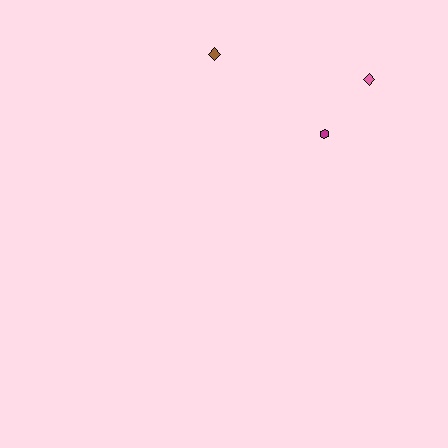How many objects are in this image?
There are 3 objects.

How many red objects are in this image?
There are no red objects.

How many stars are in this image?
There are no stars.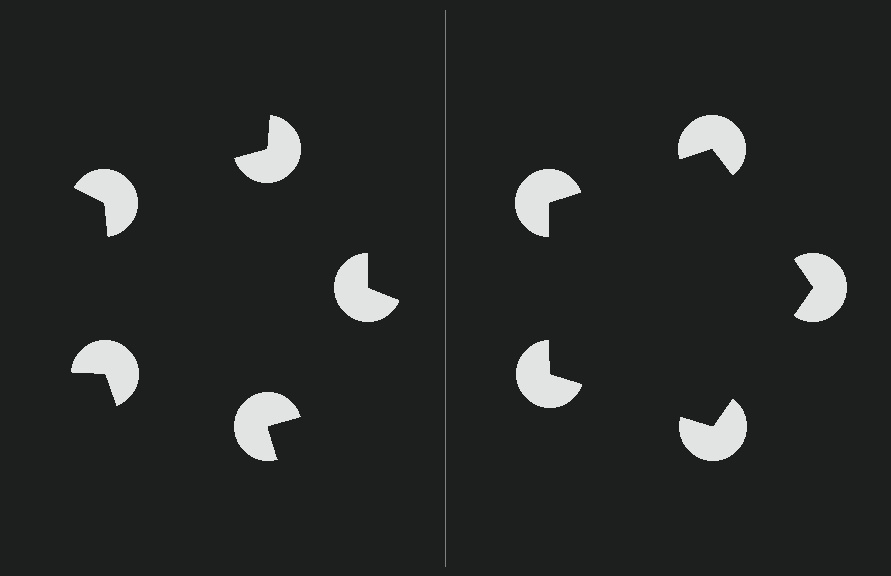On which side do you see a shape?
An illusory pentagon appears on the right side. On the left side the wedge cuts are rotated, so no coherent shape forms.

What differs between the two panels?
The pac-man discs are positioned identically on both sides; only the wedge orientations differ. On the right they align to a pentagon; on the left they are misaligned.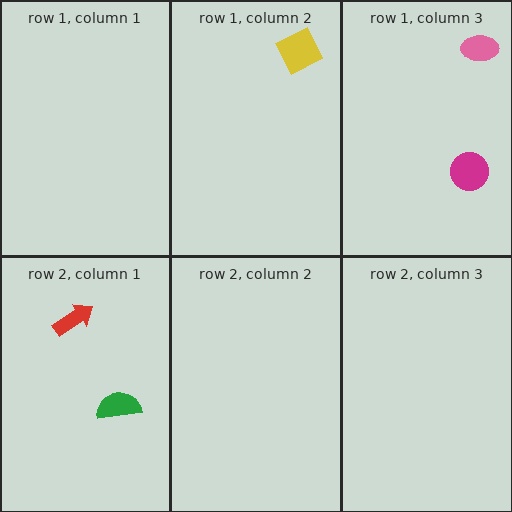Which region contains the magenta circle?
The row 1, column 3 region.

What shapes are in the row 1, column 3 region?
The pink ellipse, the magenta circle.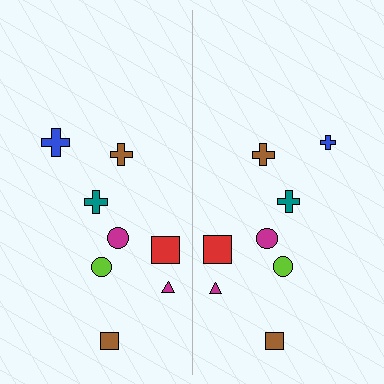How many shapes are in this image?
There are 16 shapes in this image.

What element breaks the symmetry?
The blue cross on the right side has a different size than its mirror counterpart.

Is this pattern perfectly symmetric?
No, the pattern is not perfectly symmetric. The blue cross on the right side has a different size than its mirror counterpart.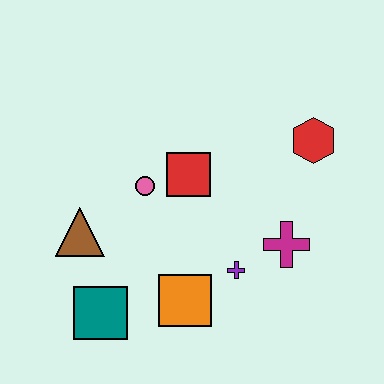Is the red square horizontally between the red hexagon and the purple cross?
No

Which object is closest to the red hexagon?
The magenta cross is closest to the red hexagon.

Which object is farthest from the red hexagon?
The teal square is farthest from the red hexagon.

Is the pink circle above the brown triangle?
Yes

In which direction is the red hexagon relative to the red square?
The red hexagon is to the right of the red square.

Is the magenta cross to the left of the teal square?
No